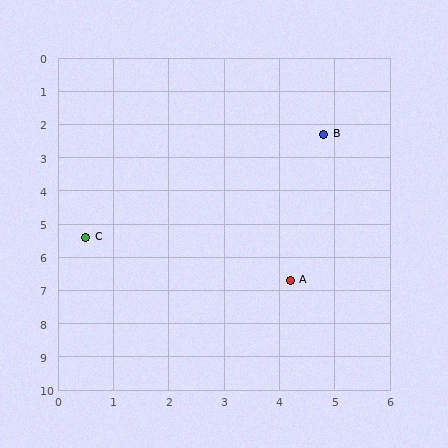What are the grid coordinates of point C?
Point C is at approximately (0.5, 5.4).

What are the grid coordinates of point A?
Point A is at approximately (4.2, 6.7).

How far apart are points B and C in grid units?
Points B and C are about 5.3 grid units apart.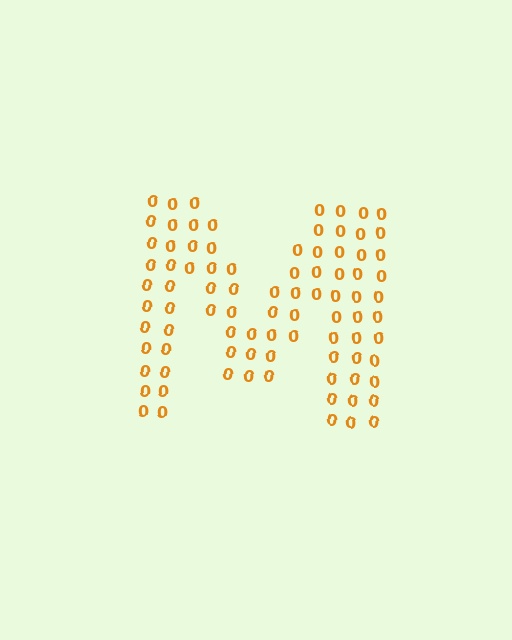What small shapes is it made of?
It is made of small digit 0's.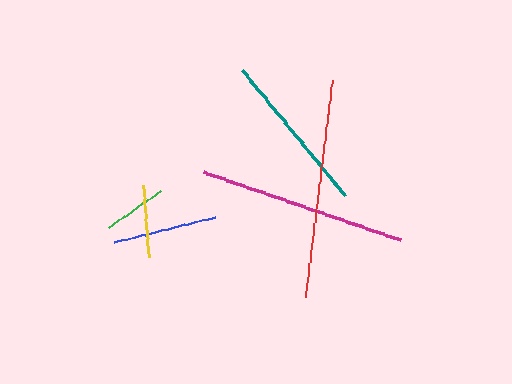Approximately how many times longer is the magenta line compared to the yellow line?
The magenta line is approximately 2.9 times the length of the yellow line.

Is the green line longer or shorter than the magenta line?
The magenta line is longer than the green line.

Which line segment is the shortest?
The green line is the shortest at approximately 62 pixels.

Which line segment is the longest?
The red line is the longest at approximately 218 pixels.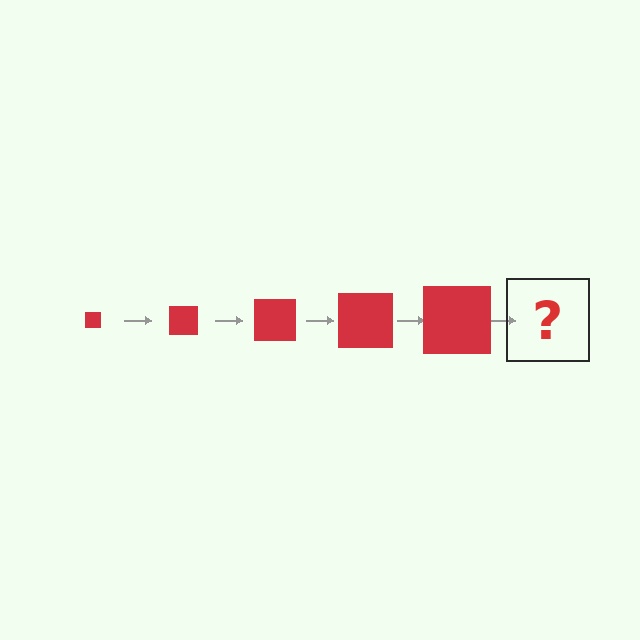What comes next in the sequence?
The next element should be a red square, larger than the previous one.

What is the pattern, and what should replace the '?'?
The pattern is that the square gets progressively larger each step. The '?' should be a red square, larger than the previous one.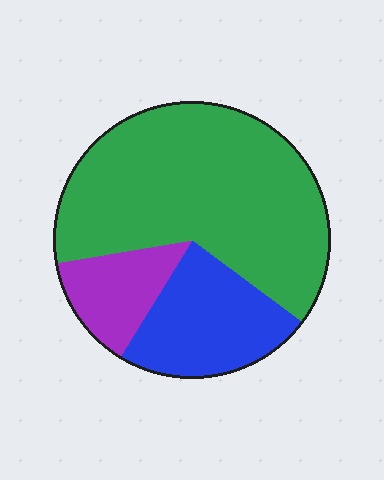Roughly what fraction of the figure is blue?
Blue takes up less than a quarter of the figure.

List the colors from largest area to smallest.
From largest to smallest: green, blue, purple.